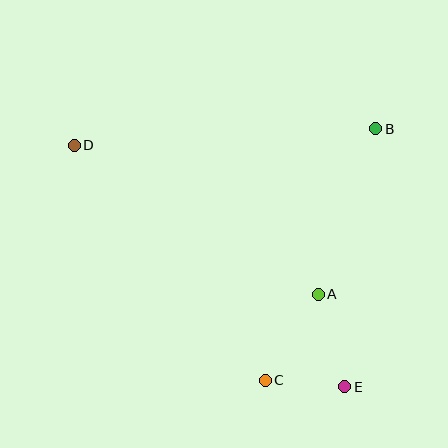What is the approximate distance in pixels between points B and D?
The distance between B and D is approximately 302 pixels.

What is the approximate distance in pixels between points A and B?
The distance between A and B is approximately 175 pixels.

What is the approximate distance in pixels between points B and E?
The distance between B and E is approximately 260 pixels.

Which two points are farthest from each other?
Points D and E are farthest from each other.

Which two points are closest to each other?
Points C and E are closest to each other.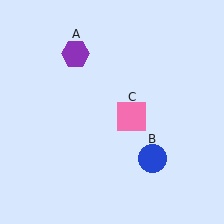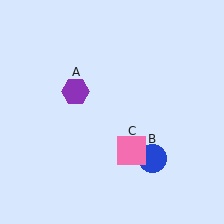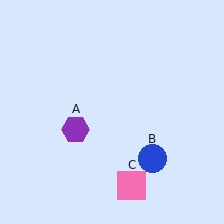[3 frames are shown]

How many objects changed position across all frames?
2 objects changed position: purple hexagon (object A), pink square (object C).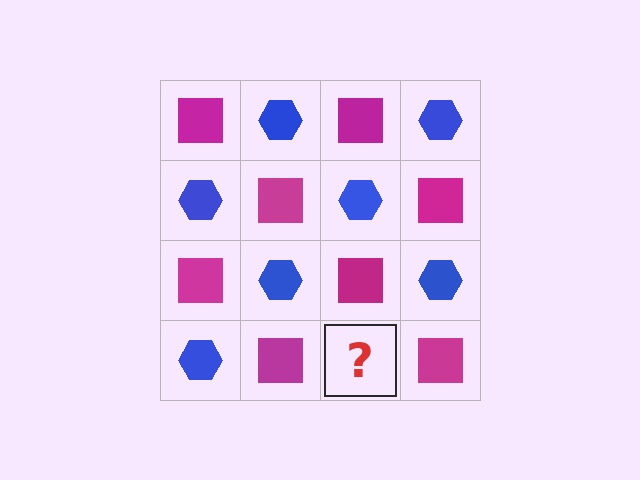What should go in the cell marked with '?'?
The missing cell should contain a blue hexagon.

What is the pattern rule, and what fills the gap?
The rule is that it alternates magenta square and blue hexagon in a checkerboard pattern. The gap should be filled with a blue hexagon.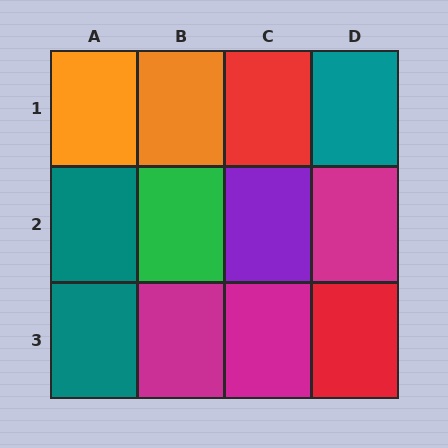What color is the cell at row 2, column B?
Green.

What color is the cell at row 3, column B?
Magenta.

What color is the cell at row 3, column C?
Magenta.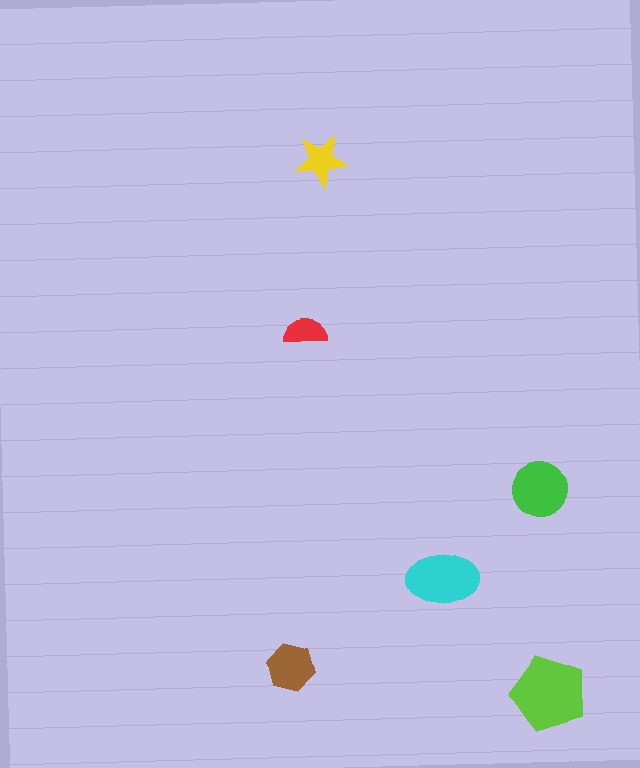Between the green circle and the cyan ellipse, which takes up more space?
The cyan ellipse.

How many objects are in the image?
There are 6 objects in the image.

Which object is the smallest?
The red semicircle.